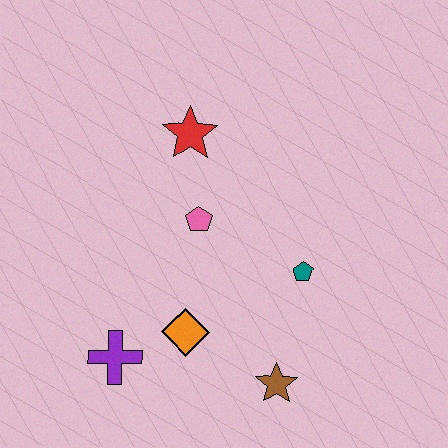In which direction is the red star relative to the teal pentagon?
The red star is above the teal pentagon.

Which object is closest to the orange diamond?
The purple cross is closest to the orange diamond.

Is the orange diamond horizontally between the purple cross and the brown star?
Yes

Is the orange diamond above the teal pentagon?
No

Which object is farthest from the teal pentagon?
The purple cross is farthest from the teal pentagon.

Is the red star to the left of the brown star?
Yes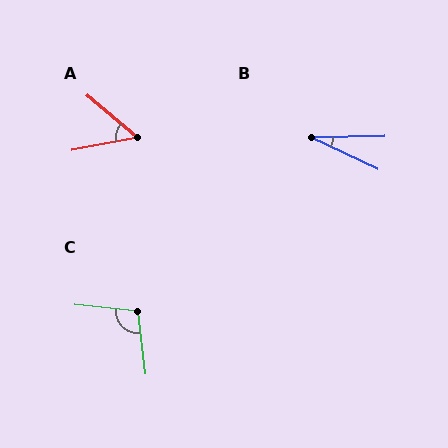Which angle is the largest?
C, at approximately 103 degrees.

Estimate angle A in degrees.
Approximately 51 degrees.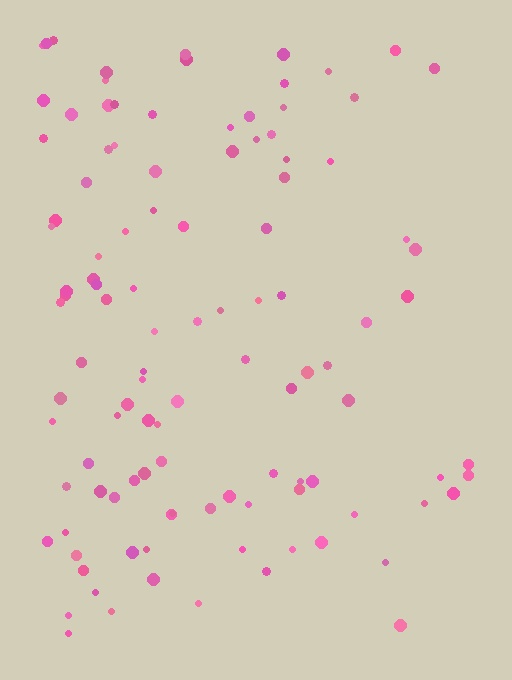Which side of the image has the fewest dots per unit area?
The right.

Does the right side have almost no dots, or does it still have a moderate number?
Still a moderate number, just noticeably fewer than the left.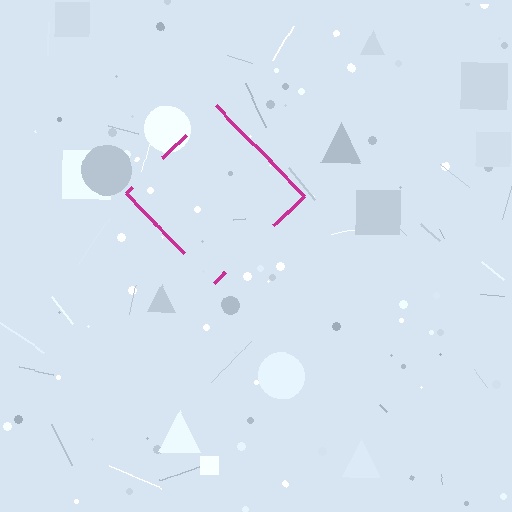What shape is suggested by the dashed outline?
The dashed outline suggests a diamond.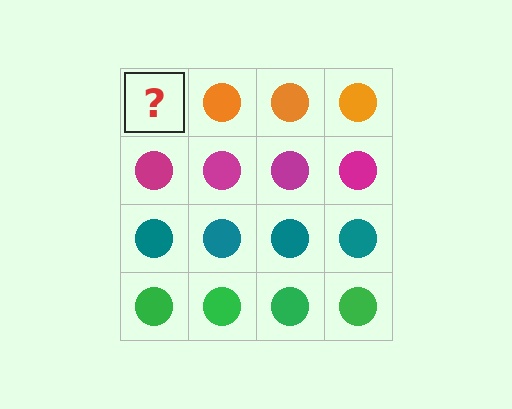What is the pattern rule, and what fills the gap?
The rule is that each row has a consistent color. The gap should be filled with an orange circle.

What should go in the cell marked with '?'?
The missing cell should contain an orange circle.